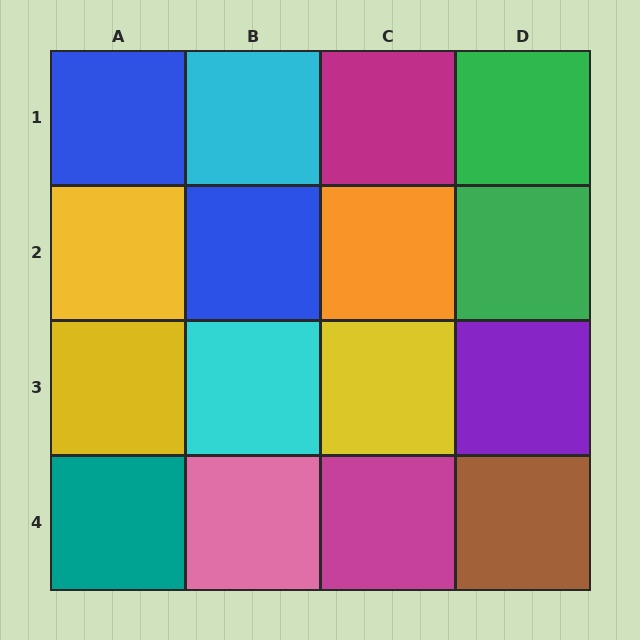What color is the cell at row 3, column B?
Cyan.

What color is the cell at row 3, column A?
Yellow.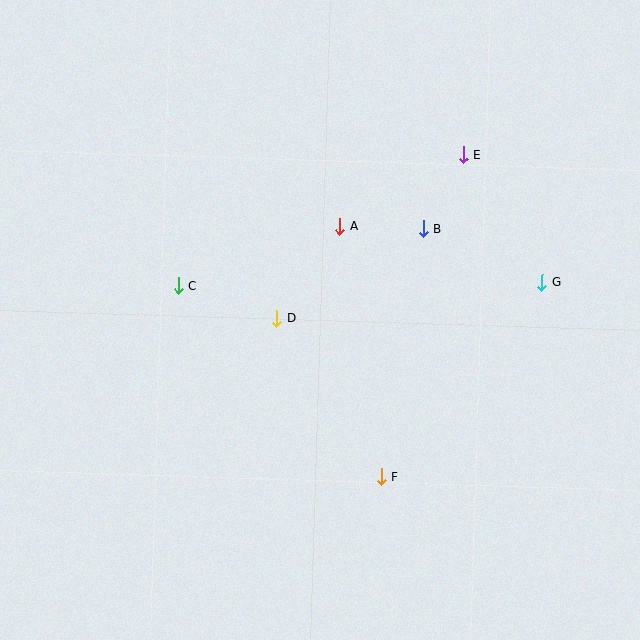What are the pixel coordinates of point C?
Point C is at (178, 285).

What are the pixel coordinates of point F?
Point F is at (381, 477).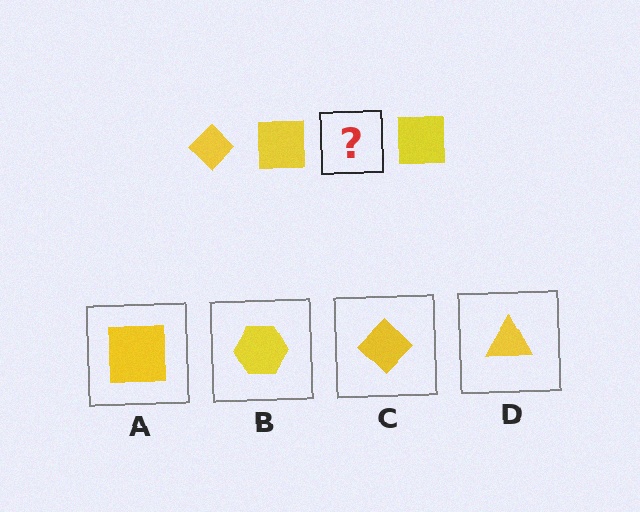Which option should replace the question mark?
Option C.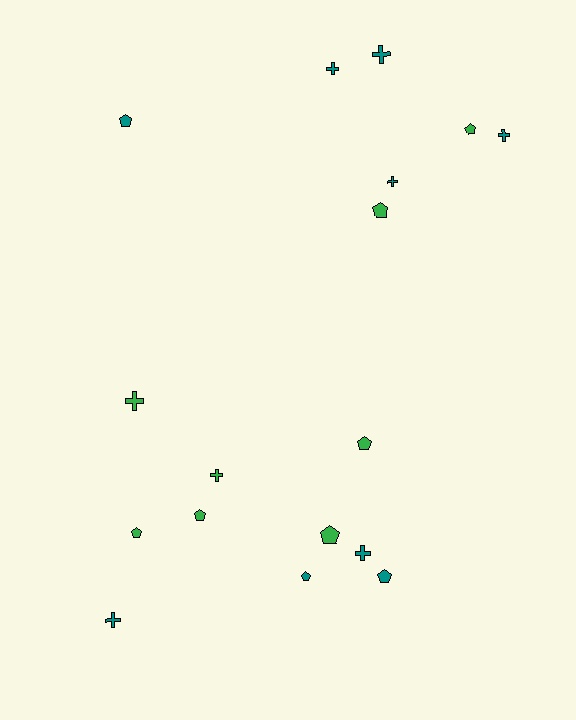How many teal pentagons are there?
There are 3 teal pentagons.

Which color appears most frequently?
Teal, with 9 objects.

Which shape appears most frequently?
Pentagon, with 9 objects.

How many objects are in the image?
There are 17 objects.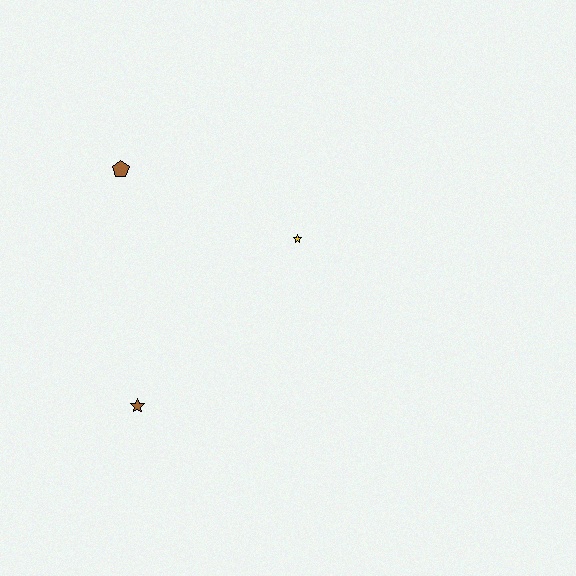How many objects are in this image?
There are 3 objects.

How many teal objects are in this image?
There are no teal objects.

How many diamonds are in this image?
There are no diamonds.